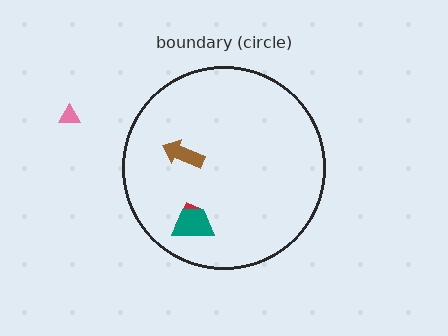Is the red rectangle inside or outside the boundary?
Inside.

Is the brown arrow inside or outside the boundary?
Inside.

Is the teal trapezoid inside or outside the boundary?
Inside.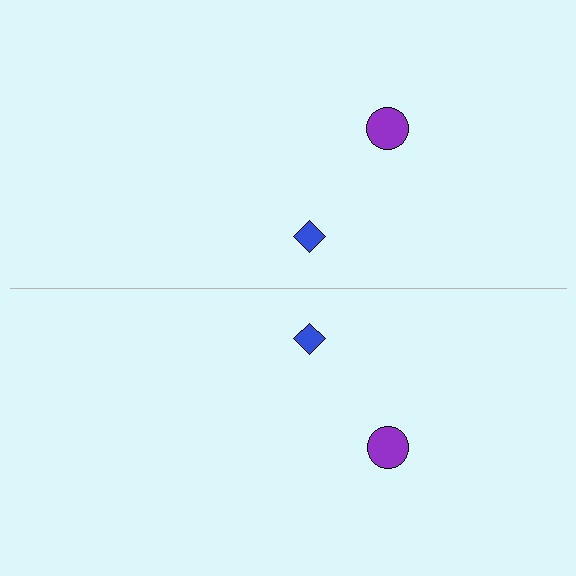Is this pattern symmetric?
Yes, this pattern has bilateral (reflection) symmetry.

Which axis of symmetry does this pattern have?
The pattern has a horizontal axis of symmetry running through the center of the image.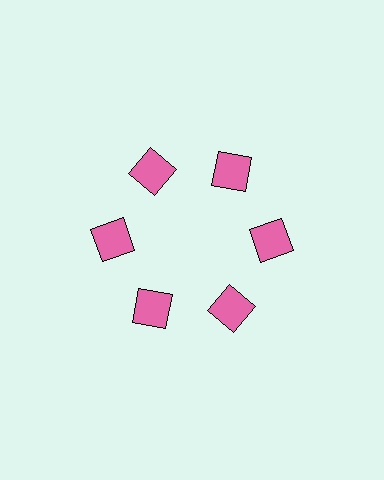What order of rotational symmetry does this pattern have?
This pattern has 6-fold rotational symmetry.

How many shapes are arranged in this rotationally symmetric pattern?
There are 6 shapes, arranged in 6 groups of 1.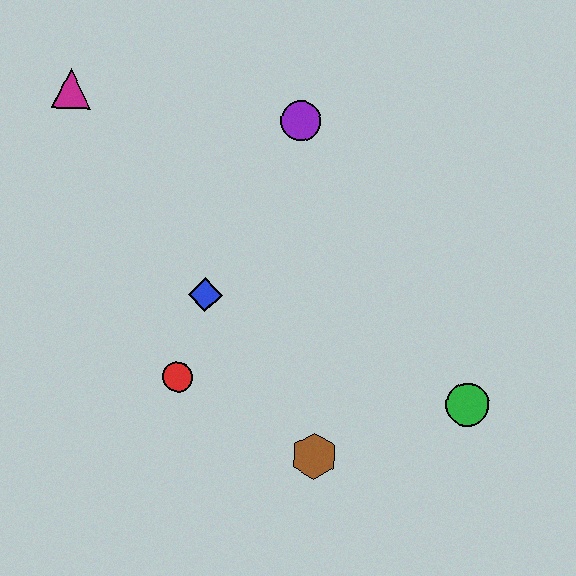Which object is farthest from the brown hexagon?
The magenta triangle is farthest from the brown hexagon.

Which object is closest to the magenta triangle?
The purple circle is closest to the magenta triangle.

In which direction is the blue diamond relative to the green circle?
The blue diamond is to the left of the green circle.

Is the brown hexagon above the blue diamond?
No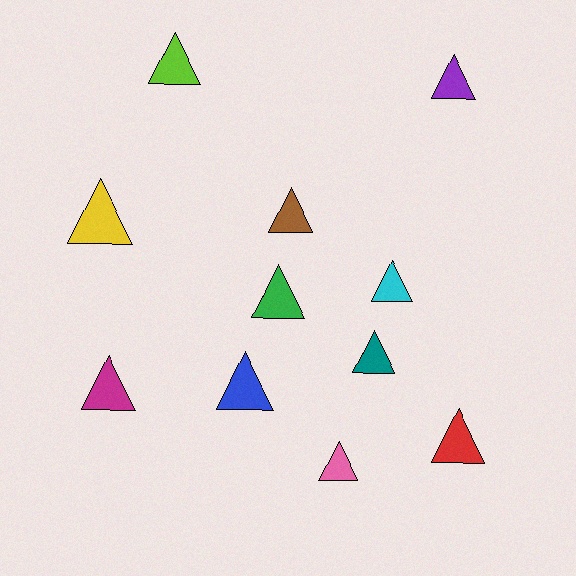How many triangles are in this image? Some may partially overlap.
There are 11 triangles.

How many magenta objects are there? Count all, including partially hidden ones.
There is 1 magenta object.